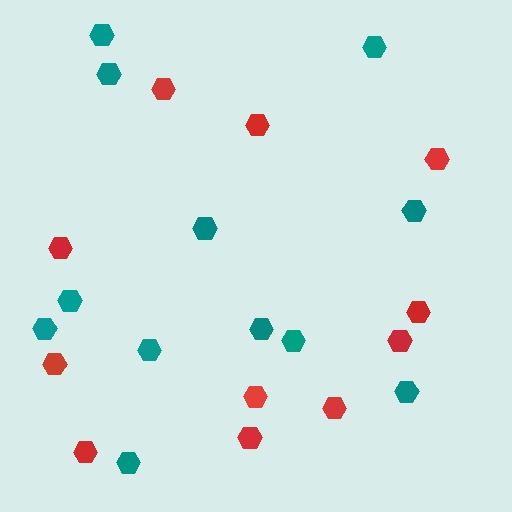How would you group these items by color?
There are 2 groups: one group of red hexagons (11) and one group of teal hexagons (12).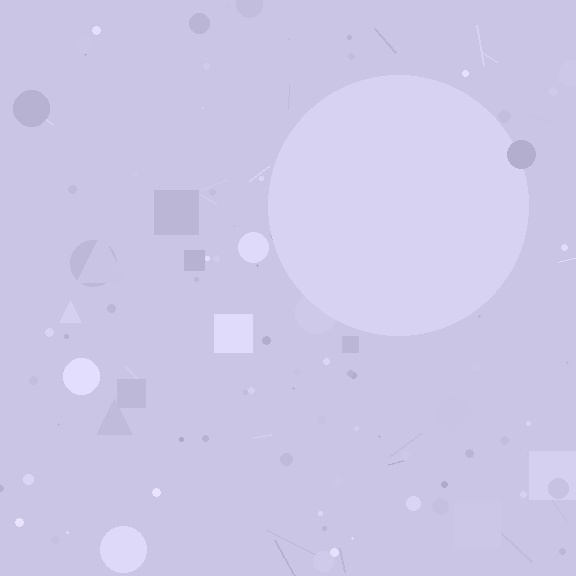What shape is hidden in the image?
A circle is hidden in the image.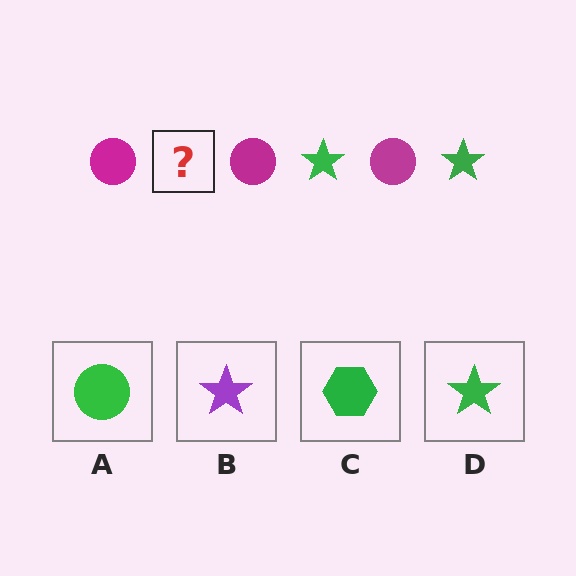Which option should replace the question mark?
Option D.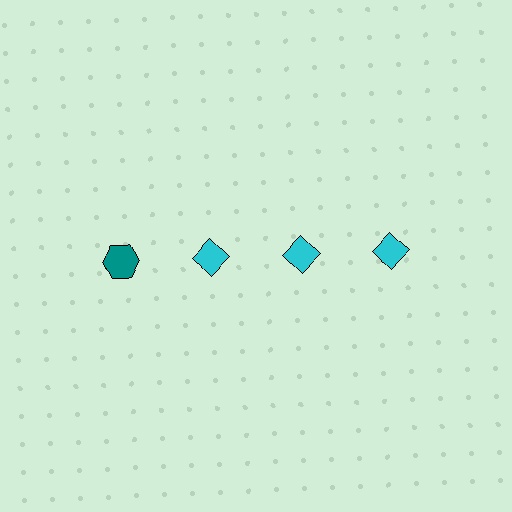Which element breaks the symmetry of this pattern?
The teal hexagon in the top row, leftmost column breaks the symmetry. All other shapes are cyan diamonds.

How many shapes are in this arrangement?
There are 4 shapes arranged in a grid pattern.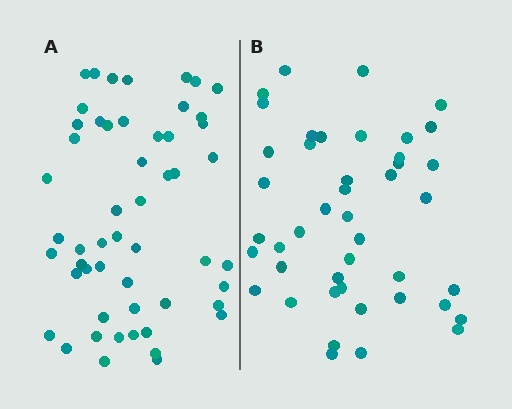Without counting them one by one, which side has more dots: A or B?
Region A (the left region) has more dots.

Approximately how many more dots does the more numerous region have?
Region A has roughly 8 or so more dots than region B.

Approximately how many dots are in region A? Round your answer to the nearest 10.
About 50 dots. (The exact count is 53, which rounds to 50.)